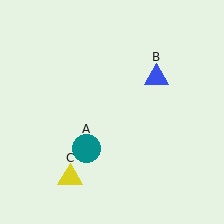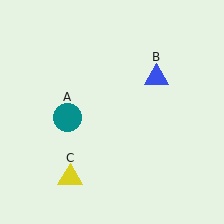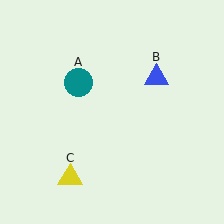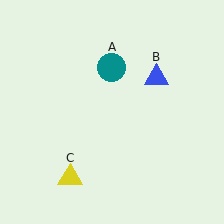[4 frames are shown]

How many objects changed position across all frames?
1 object changed position: teal circle (object A).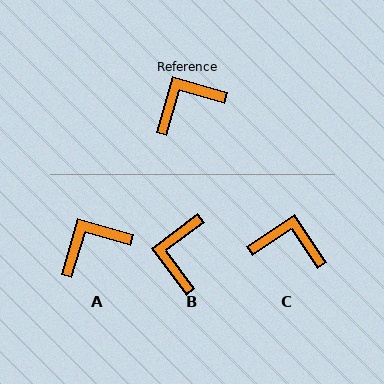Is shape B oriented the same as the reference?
No, it is off by about 53 degrees.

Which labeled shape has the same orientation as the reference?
A.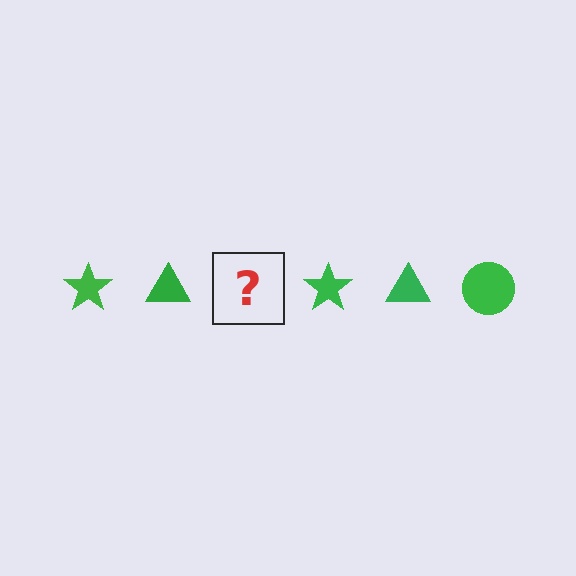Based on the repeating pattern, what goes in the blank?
The blank should be a green circle.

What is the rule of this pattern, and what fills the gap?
The rule is that the pattern cycles through star, triangle, circle shapes in green. The gap should be filled with a green circle.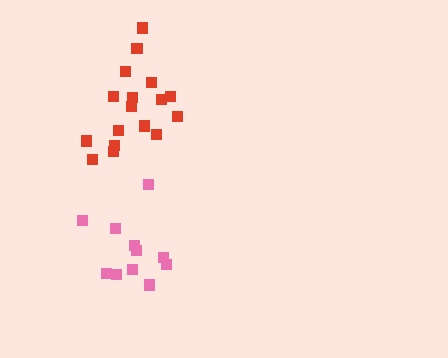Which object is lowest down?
The pink cluster is bottommost.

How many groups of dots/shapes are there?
There are 2 groups.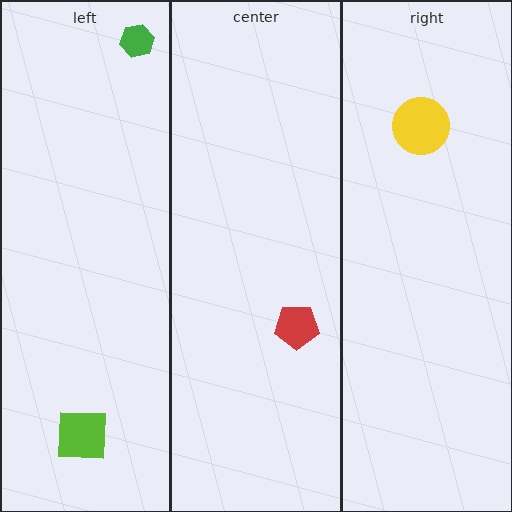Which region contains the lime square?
The left region.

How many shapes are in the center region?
1.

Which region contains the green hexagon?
The left region.